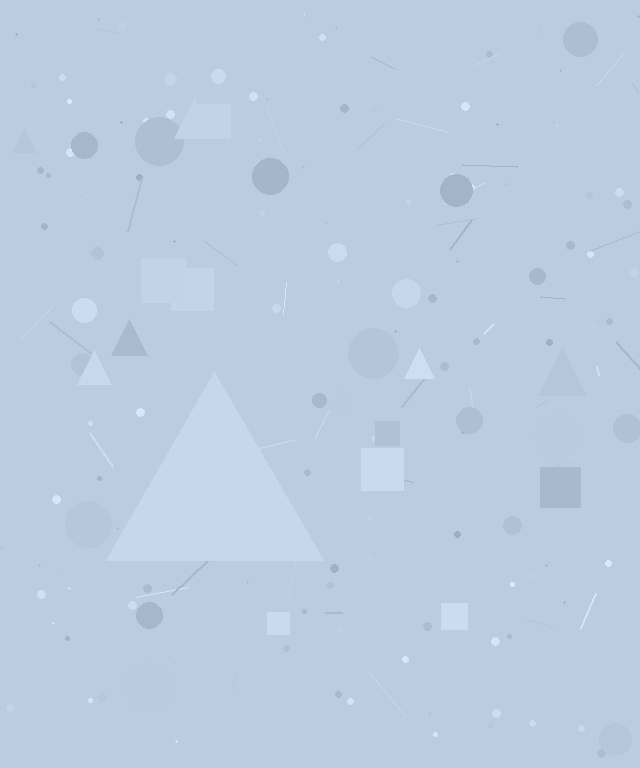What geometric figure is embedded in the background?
A triangle is embedded in the background.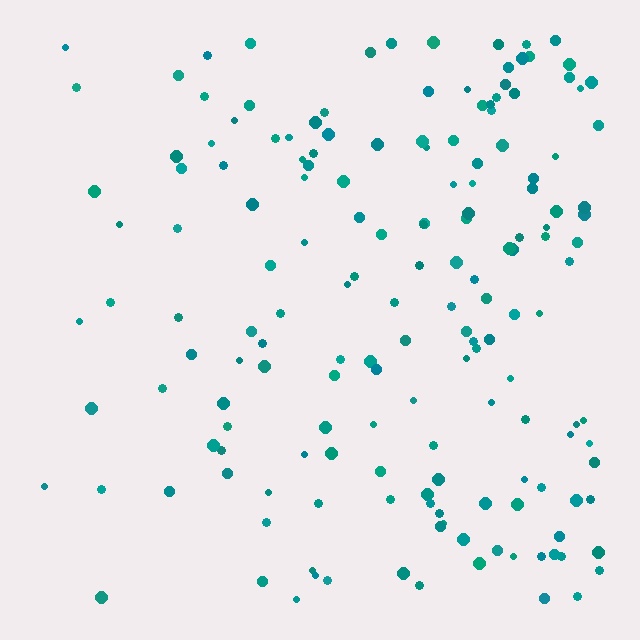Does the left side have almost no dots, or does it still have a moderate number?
Still a moderate number, just noticeably fewer than the right.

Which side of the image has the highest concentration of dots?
The right.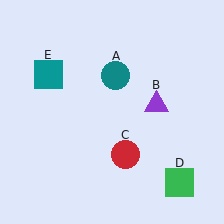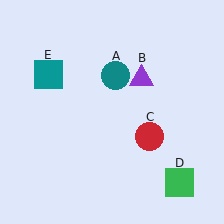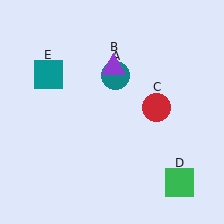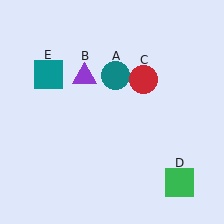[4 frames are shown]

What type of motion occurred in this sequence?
The purple triangle (object B), red circle (object C) rotated counterclockwise around the center of the scene.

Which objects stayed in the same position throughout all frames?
Teal circle (object A) and green square (object D) and teal square (object E) remained stationary.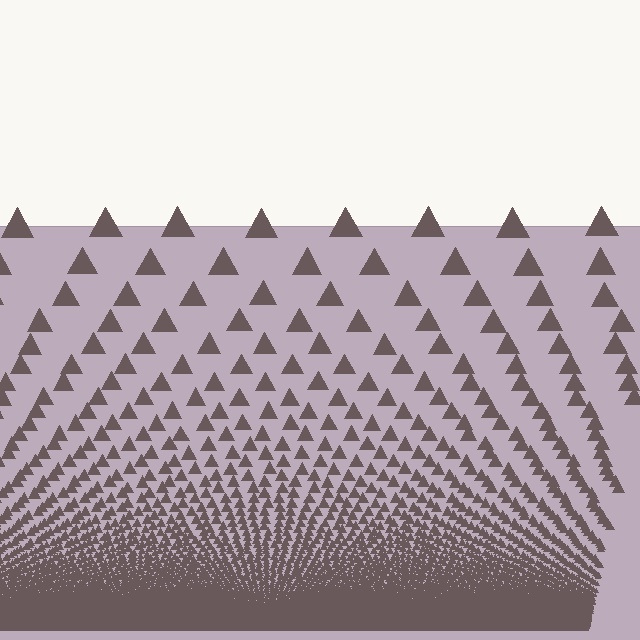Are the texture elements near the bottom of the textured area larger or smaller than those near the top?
Smaller. The gradient is inverted — elements near the bottom are smaller and denser.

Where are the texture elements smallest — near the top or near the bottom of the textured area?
Near the bottom.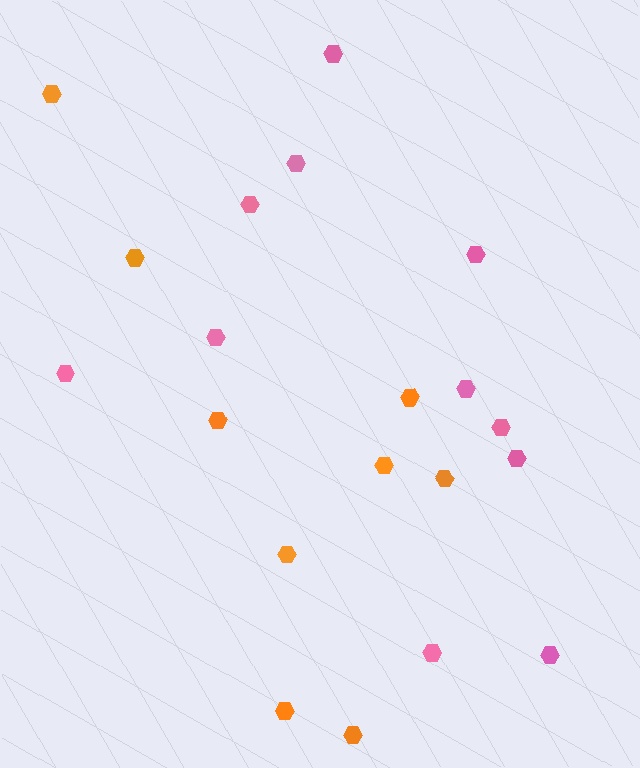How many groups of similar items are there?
There are 2 groups: one group of pink hexagons (11) and one group of orange hexagons (9).